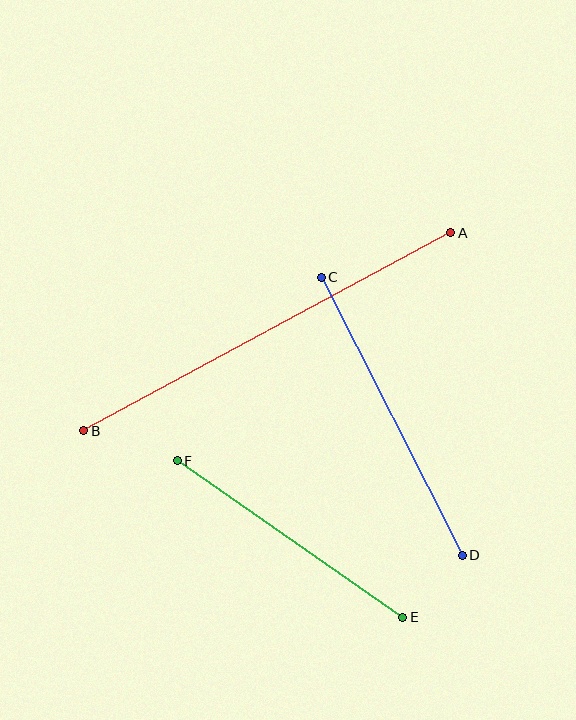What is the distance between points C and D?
The distance is approximately 312 pixels.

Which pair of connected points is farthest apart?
Points A and B are farthest apart.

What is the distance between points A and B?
The distance is approximately 417 pixels.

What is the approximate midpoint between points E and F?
The midpoint is at approximately (290, 539) pixels.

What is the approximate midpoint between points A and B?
The midpoint is at approximately (267, 332) pixels.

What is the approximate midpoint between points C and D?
The midpoint is at approximately (392, 416) pixels.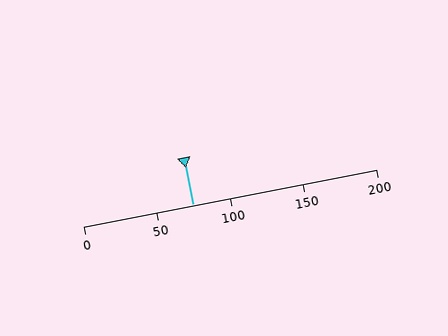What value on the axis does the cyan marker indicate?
The marker indicates approximately 75.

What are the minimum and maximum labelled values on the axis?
The axis runs from 0 to 200.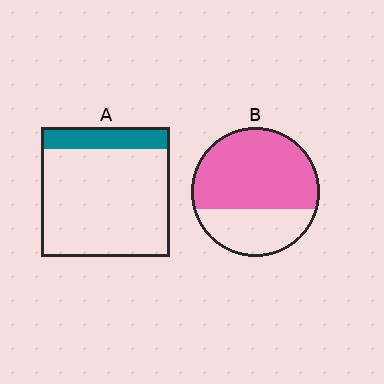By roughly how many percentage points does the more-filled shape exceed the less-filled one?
By roughly 50 percentage points (B over A).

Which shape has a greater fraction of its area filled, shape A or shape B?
Shape B.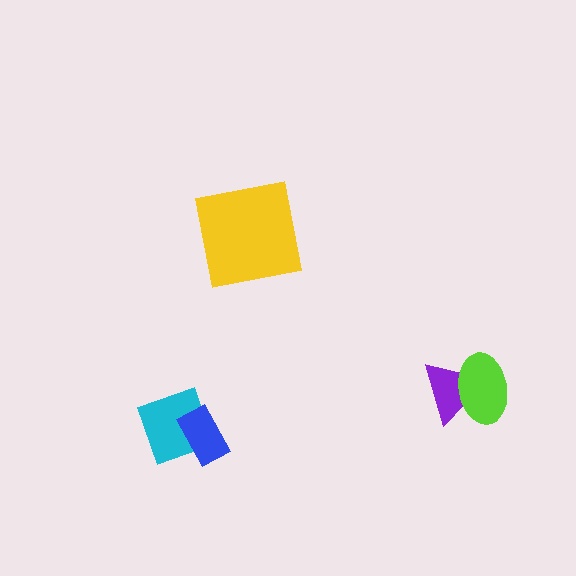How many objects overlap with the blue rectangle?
1 object overlaps with the blue rectangle.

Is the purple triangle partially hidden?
Yes, it is partially covered by another shape.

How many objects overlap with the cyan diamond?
1 object overlaps with the cyan diamond.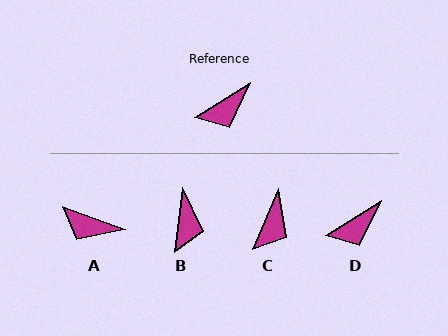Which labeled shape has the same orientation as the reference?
D.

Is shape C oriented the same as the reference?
No, it is off by about 35 degrees.